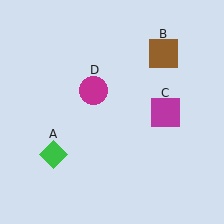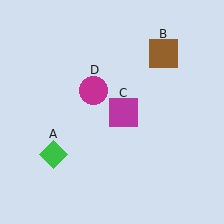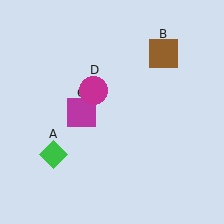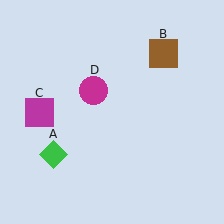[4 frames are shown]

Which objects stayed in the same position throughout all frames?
Green diamond (object A) and brown square (object B) and magenta circle (object D) remained stationary.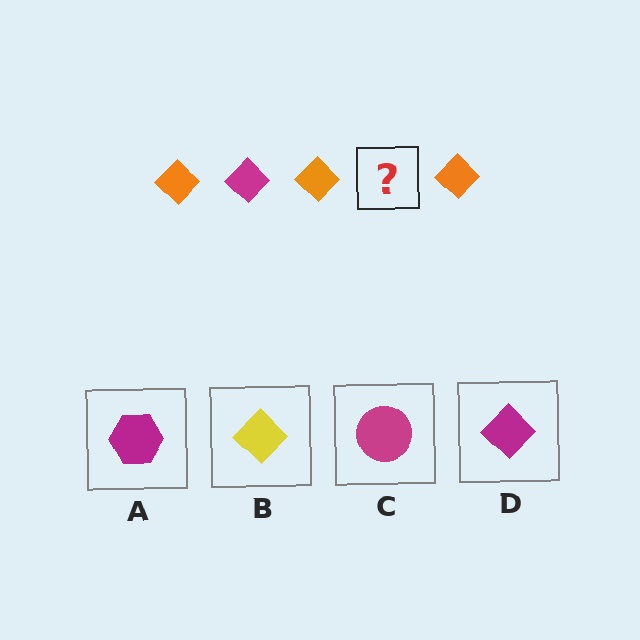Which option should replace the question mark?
Option D.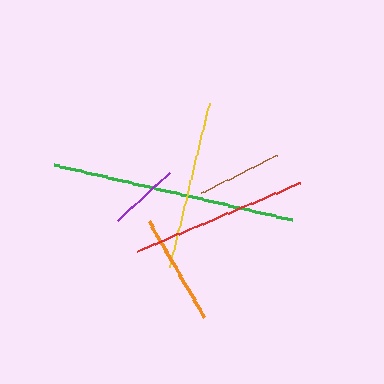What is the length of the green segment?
The green segment is approximately 244 pixels long.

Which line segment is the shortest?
The purple line is the shortest at approximately 71 pixels.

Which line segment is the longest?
The green line is the longest at approximately 244 pixels.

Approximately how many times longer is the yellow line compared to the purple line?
The yellow line is approximately 2.4 times the length of the purple line.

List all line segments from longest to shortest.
From longest to shortest: green, red, yellow, orange, brown, purple.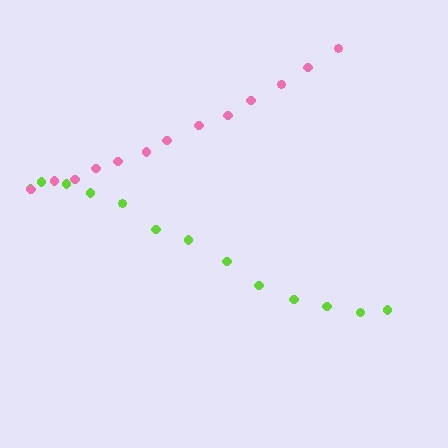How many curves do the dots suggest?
There are 2 distinct paths.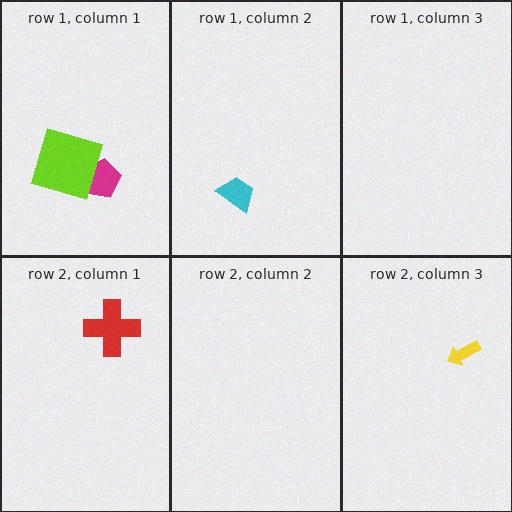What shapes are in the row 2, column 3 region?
The yellow arrow.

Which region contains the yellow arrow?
The row 2, column 3 region.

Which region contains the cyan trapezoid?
The row 1, column 2 region.